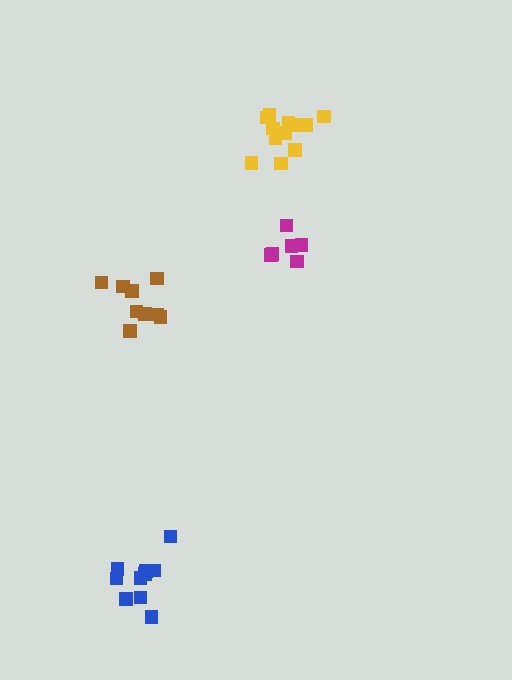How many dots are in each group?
Group 1: 9 dots, Group 2: 6 dots, Group 3: 10 dots, Group 4: 12 dots (37 total).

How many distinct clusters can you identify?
There are 4 distinct clusters.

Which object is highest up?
The yellow cluster is topmost.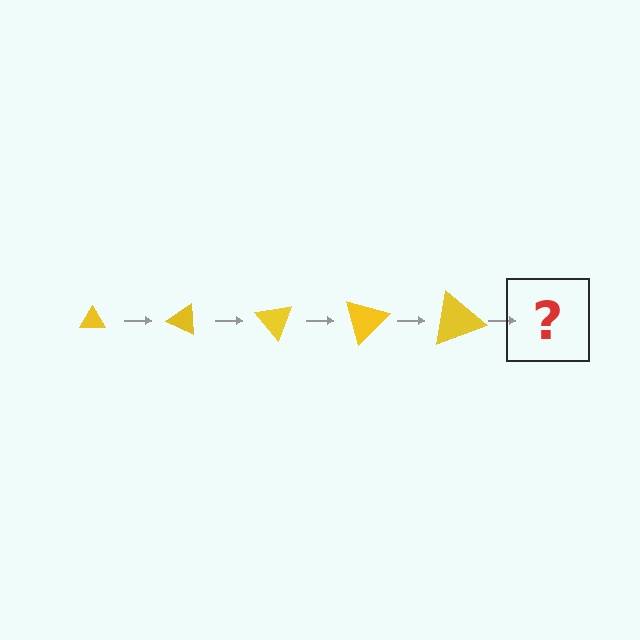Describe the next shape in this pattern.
It should be a triangle, larger than the previous one and rotated 125 degrees from the start.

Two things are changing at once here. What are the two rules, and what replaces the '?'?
The two rules are that the triangle grows larger each step and it rotates 25 degrees each step. The '?' should be a triangle, larger than the previous one and rotated 125 degrees from the start.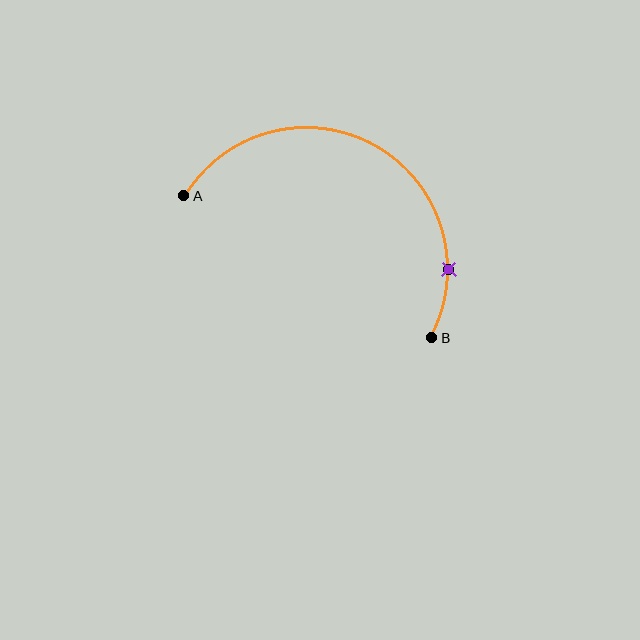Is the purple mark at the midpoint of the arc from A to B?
No. The purple mark lies on the arc but is closer to endpoint B. The arc midpoint would be at the point on the curve equidistant along the arc from both A and B.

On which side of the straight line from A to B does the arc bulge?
The arc bulges above the straight line connecting A and B.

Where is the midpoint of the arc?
The arc midpoint is the point on the curve farthest from the straight line joining A and B. It sits above that line.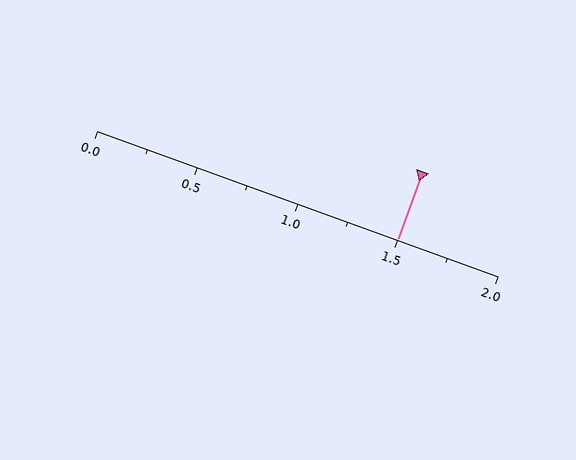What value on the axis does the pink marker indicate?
The marker indicates approximately 1.5.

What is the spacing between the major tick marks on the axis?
The major ticks are spaced 0.5 apart.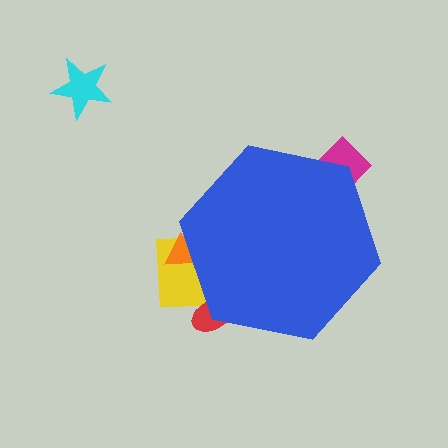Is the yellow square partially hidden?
Yes, the yellow square is partially hidden behind the blue hexagon.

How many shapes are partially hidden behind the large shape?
4 shapes are partially hidden.